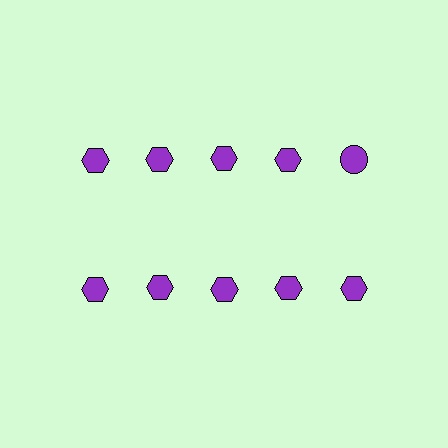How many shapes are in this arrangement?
There are 10 shapes arranged in a grid pattern.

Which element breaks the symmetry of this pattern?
The purple circle in the top row, rightmost column breaks the symmetry. All other shapes are purple hexagons.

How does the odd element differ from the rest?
It has a different shape: circle instead of hexagon.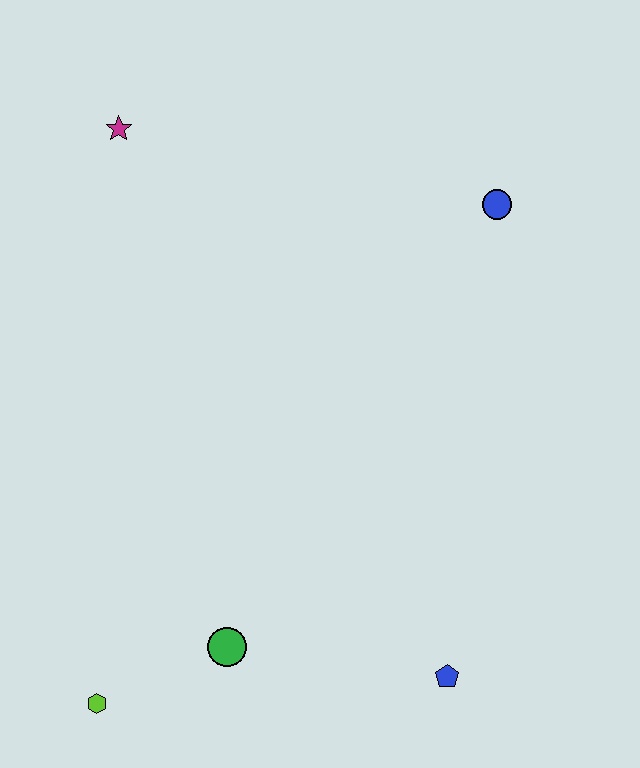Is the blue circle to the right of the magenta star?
Yes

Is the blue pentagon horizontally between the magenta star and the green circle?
No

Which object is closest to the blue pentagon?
The green circle is closest to the blue pentagon.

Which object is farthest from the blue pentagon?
The magenta star is farthest from the blue pentagon.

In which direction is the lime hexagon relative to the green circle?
The lime hexagon is to the left of the green circle.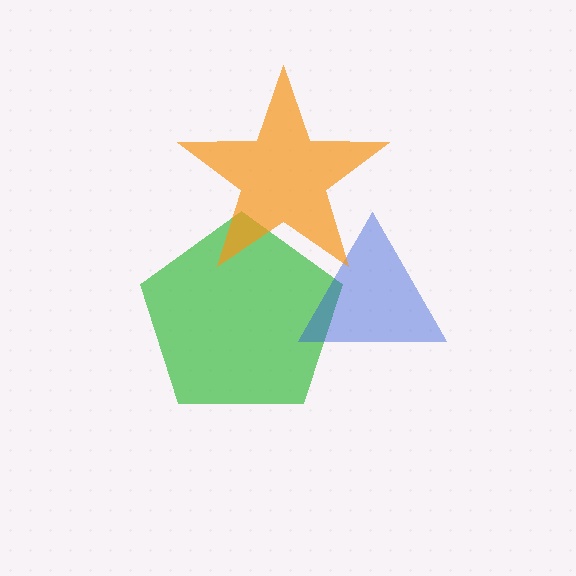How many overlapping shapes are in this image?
There are 3 overlapping shapes in the image.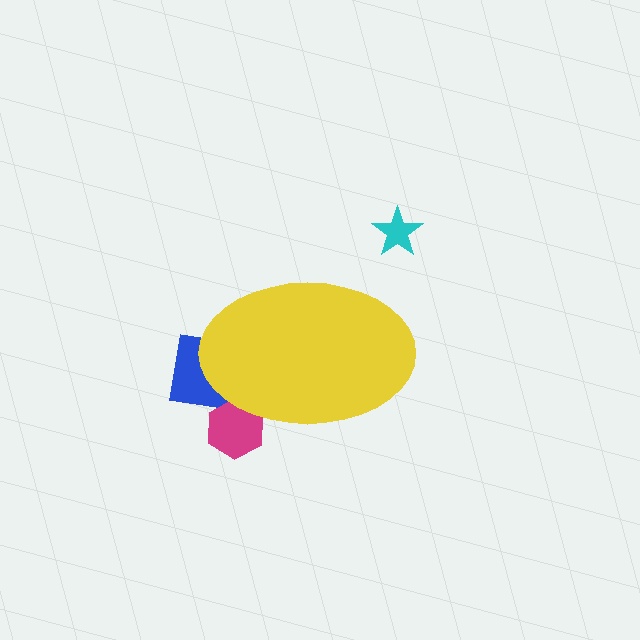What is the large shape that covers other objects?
A yellow ellipse.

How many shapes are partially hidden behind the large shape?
2 shapes are partially hidden.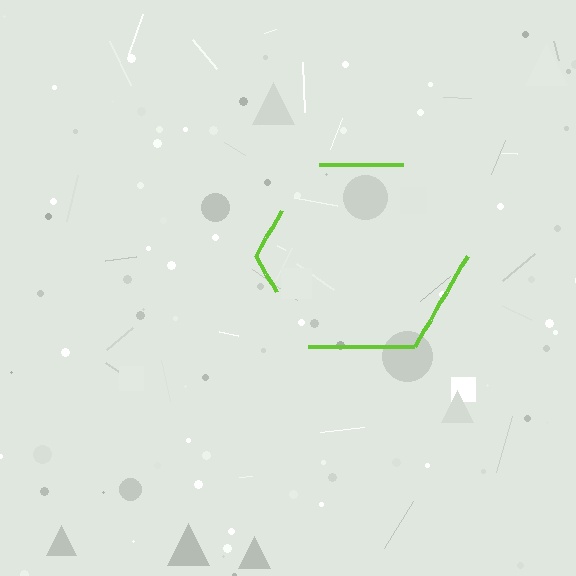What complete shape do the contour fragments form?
The contour fragments form a hexagon.